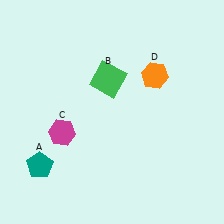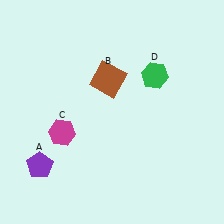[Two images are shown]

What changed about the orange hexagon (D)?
In Image 1, D is orange. In Image 2, it changed to green.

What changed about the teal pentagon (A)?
In Image 1, A is teal. In Image 2, it changed to purple.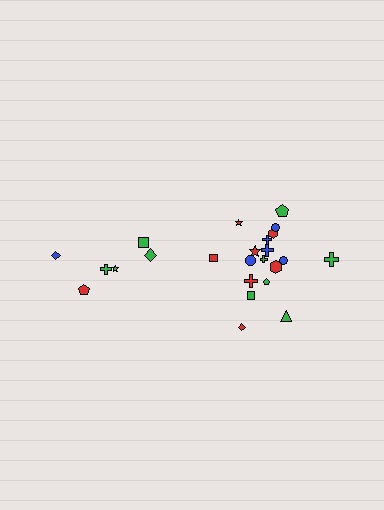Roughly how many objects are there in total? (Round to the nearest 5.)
Roughly 25 objects in total.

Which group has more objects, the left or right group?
The right group.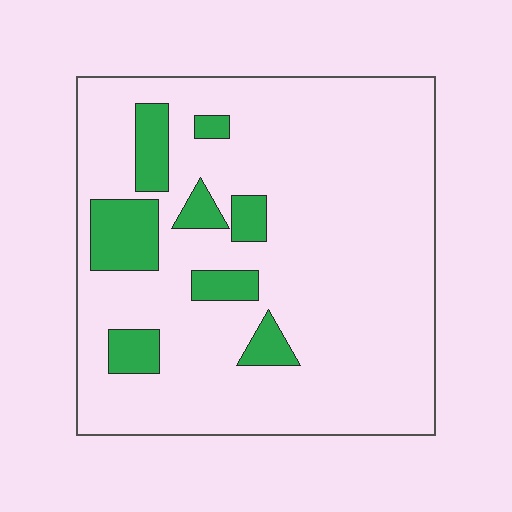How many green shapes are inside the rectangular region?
8.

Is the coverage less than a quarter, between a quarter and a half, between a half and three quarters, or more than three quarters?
Less than a quarter.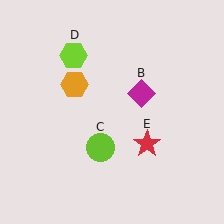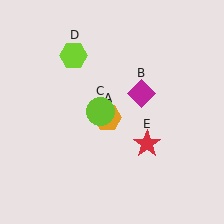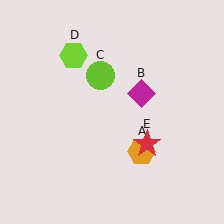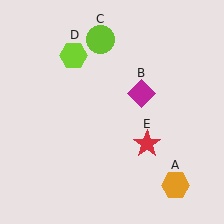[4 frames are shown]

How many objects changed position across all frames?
2 objects changed position: orange hexagon (object A), lime circle (object C).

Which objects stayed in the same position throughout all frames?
Magenta diamond (object B) and lime hexagon (object D) and red star (object E) remained stationary.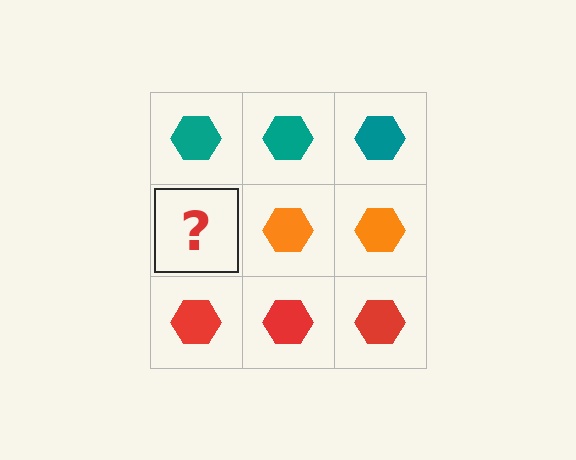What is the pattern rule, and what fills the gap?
The rule is that each row has a consistent color. The gap should be filled with an orange hexagon.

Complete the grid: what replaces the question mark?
The question mark should be replaced with an orange hexagon.